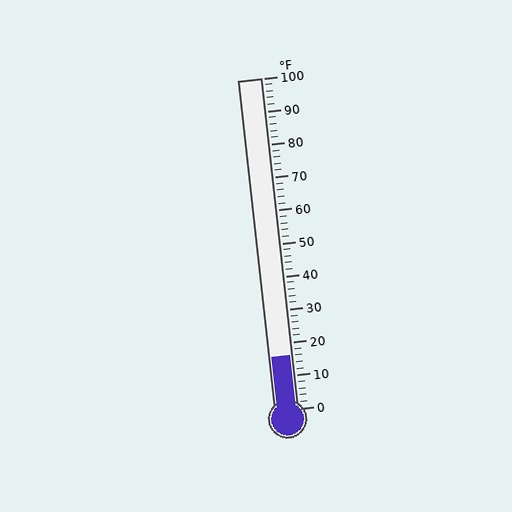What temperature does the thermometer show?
The thermometer shows approximately 16°F.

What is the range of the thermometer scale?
The thermometer scale ranges from 0°F to 100°F.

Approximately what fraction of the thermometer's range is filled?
The thermometer is filled to approximately 15% of its range.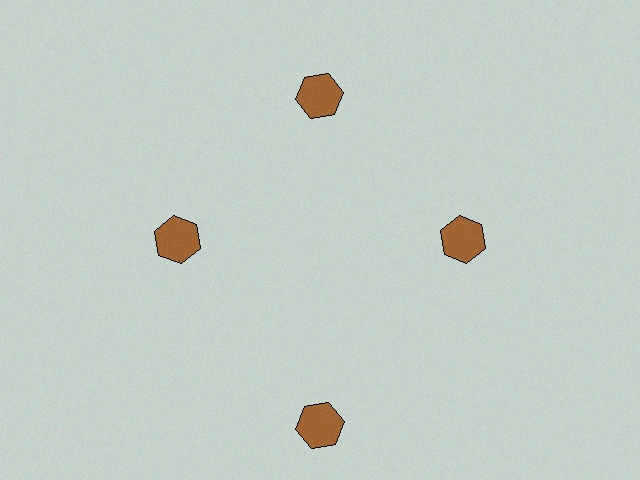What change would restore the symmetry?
The symmetry would be restored by moving it inward, back onto the ring so that all 4 hexagons sit at equal angles and equal distance from the center.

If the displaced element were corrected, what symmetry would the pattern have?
It would have 4-fold rotational symmetry — the pattern would map onto itself every 90 degrees.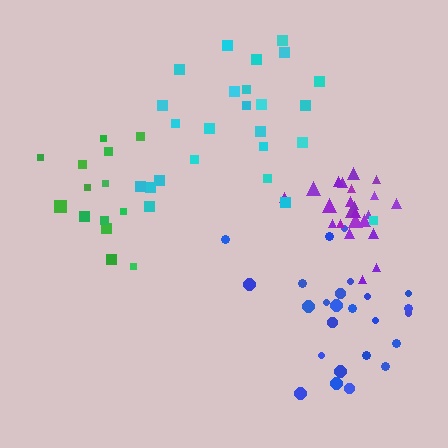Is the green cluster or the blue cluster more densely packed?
Green.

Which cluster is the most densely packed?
Purple.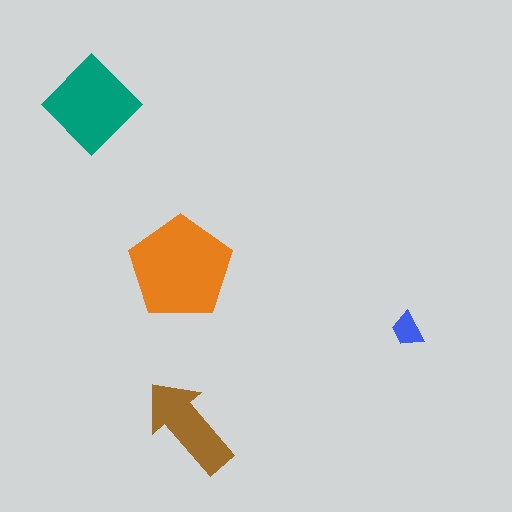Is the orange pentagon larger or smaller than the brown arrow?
Larger.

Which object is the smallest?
The blue trapezoid.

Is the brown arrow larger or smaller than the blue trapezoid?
Larger.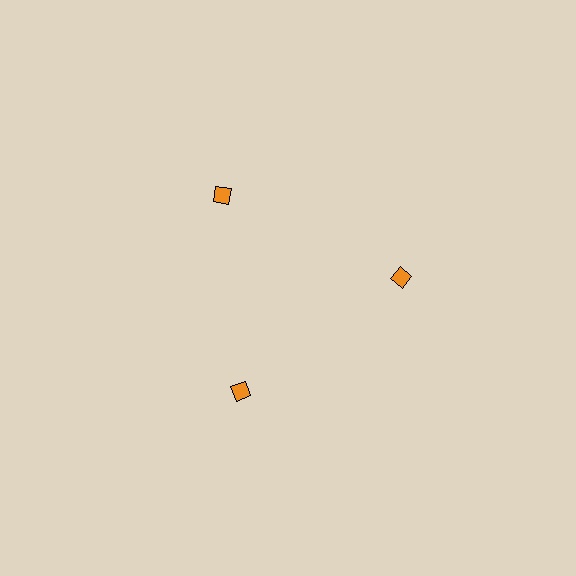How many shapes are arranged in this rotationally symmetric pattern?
There are 3 shapes, arranged in 3 groups of 1.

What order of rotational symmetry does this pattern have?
This pattern has 3-fold rotational symmetry.